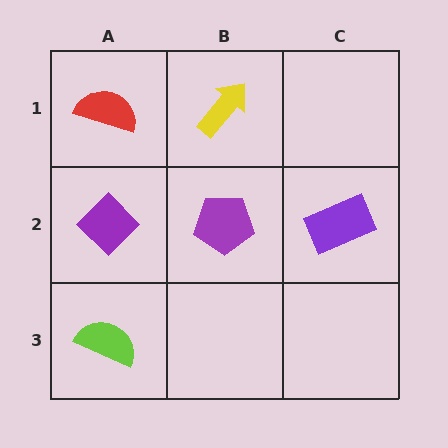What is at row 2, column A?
A purple diamond.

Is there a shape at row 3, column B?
No, that cell is empty.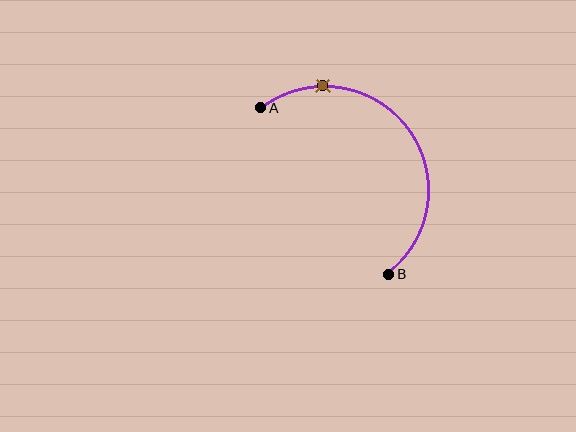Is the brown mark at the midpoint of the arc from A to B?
No. The brown mark lies on the arc but is closer to endpoint A. The arc midpoint would be at the point on the curve equidistant along the arc from both A and B.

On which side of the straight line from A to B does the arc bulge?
The arc bulges above and to the right of the straight line connecting A and B.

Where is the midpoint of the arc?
The arc midpoint is the point on the curve farthest from the straight line joining A and B. It sits above and to the right of that line.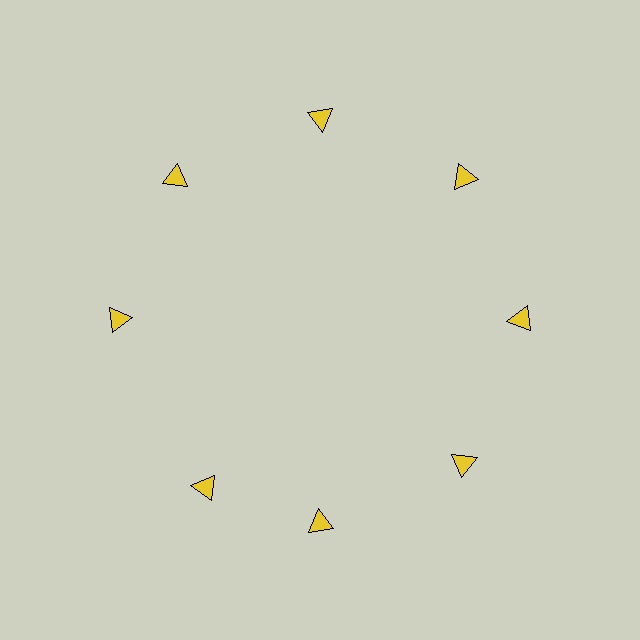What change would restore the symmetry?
The symmetry would be restored by rotating it back into even spacing with its neighbors so that all 8 triangles sit at equal angles and equal distance from the center.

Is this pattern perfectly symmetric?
No. The 8 yellow triangles are arranged in a ring, but one element near the 8 o'clock position is rotated out of alignment along the ring, breaking the 8-fold rotational symmetry.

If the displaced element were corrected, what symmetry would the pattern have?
It would have 8-fold rotational symmetry — the pattern would map onto itself every 45 degrees.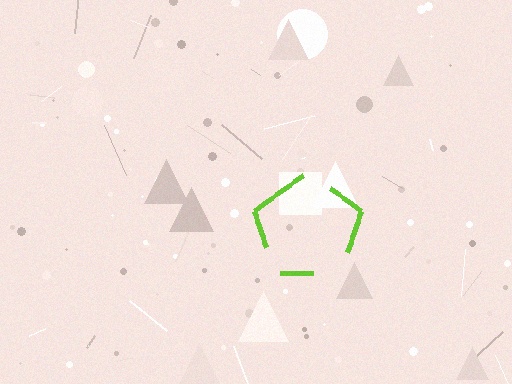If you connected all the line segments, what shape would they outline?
They would outline a pentagon.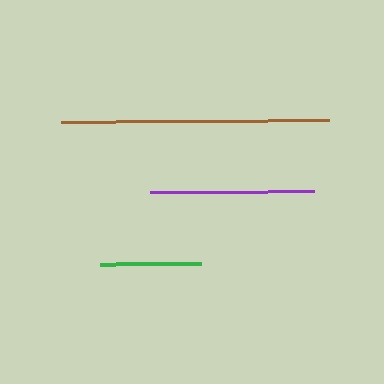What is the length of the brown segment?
The brown segment is approximately 268 pixels long.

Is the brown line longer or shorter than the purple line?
The brown line is longer than the purple line.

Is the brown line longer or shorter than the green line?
The brown line is longer than the green line.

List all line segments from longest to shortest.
From longest to shortest: brown, purple, green.